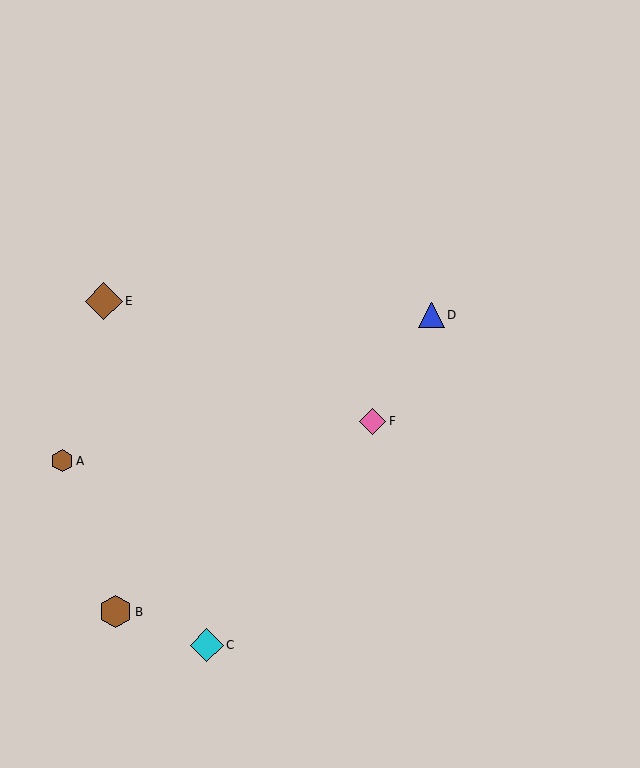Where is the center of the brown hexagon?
The center of the brown hexagon is at (62, 461).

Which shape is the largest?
The brown diamond (labeled E) is the largest.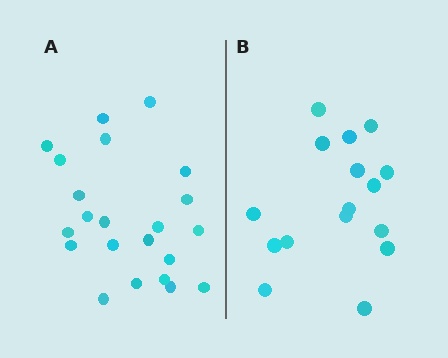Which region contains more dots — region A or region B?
Region A (the left region) has more dots.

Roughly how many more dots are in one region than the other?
Region A has about 6 more dots than region B.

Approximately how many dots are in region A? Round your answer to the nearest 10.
About 20 dots. (The exact count is 22, which rounds to 20.)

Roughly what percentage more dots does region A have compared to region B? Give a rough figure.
About 40% more.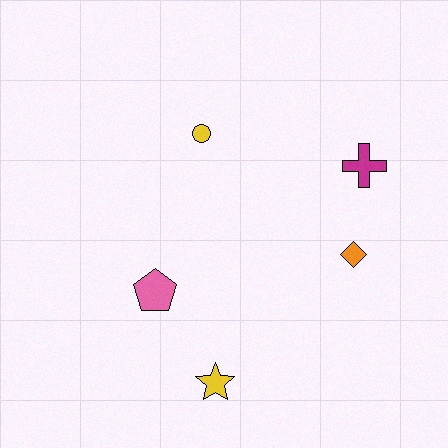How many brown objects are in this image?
There are no brown objects.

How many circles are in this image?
There is 1 circle.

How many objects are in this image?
There are 5 objects.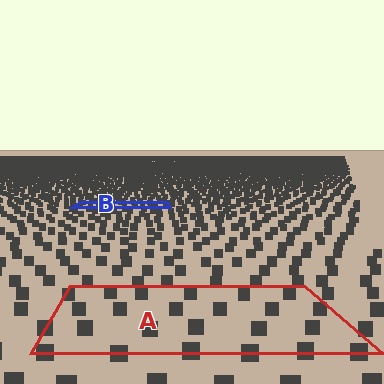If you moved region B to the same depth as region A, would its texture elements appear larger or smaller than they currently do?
They would appear larger. At a closer depth, the same texture elements are projected at a bigger on-screen size.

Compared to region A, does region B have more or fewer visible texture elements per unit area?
Region B has more texture elements per unit area — they are packed more densely because it is farther away.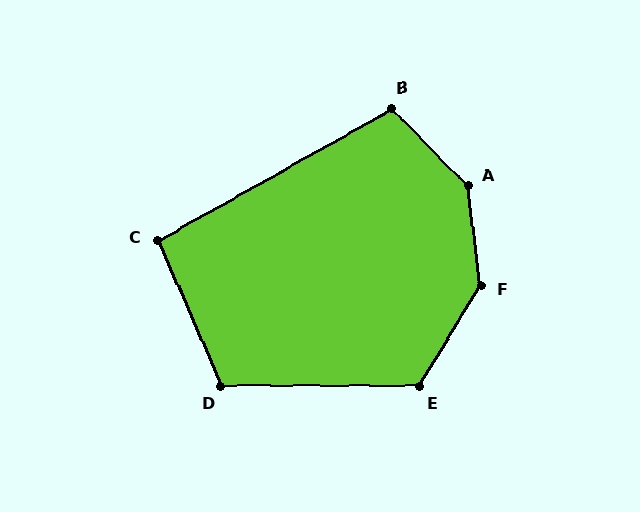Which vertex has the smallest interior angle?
C, at approximately 96 degrees.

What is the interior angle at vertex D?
Approximately 114 degrees (obtuse).